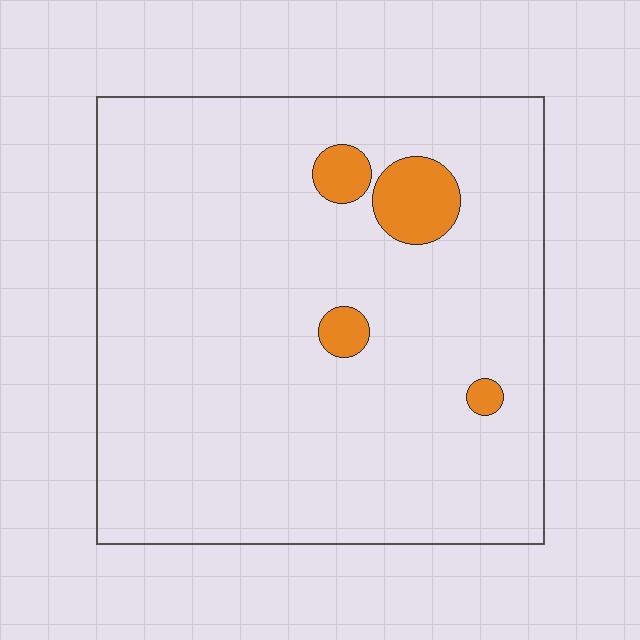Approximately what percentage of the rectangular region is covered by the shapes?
Approximately 5%.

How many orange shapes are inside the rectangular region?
4.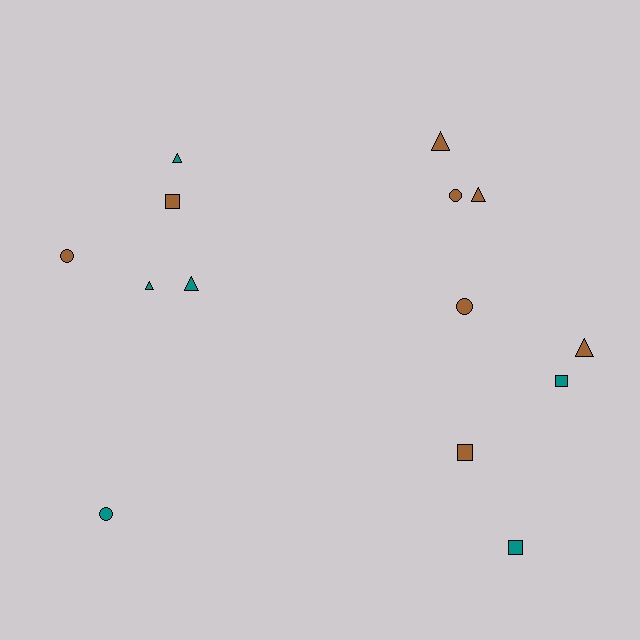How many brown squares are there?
There are 2 brown squares.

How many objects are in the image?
There are 14 objects.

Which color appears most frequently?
Brown, with 8 objects.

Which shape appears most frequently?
Triangle, with 6 objects.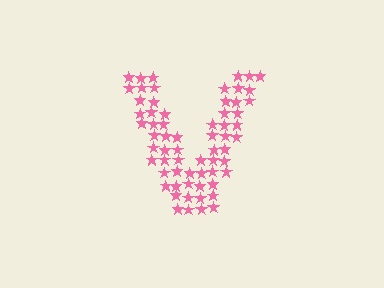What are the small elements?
The small elements are stars.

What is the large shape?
The large shape is the letter V.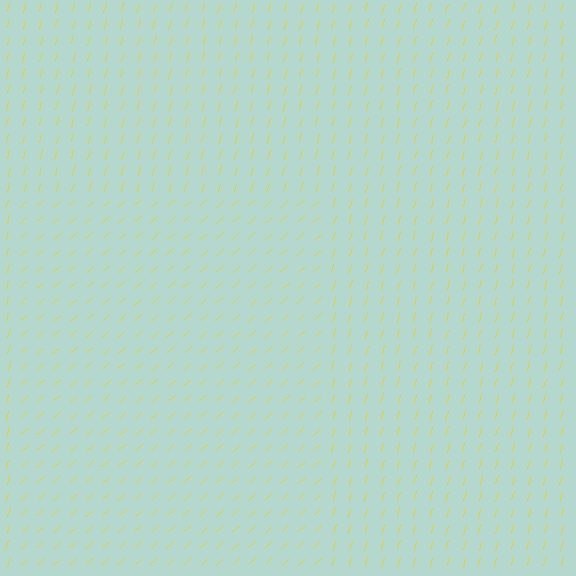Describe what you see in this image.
The image is filled with small yellow line segments. A rectangle region in the image has lines oriented differently from the surrounding lines, creating a visible texture boundary.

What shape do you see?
I see a rectangle.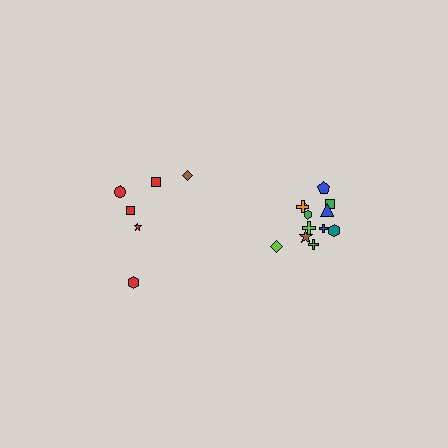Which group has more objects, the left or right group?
The right group.